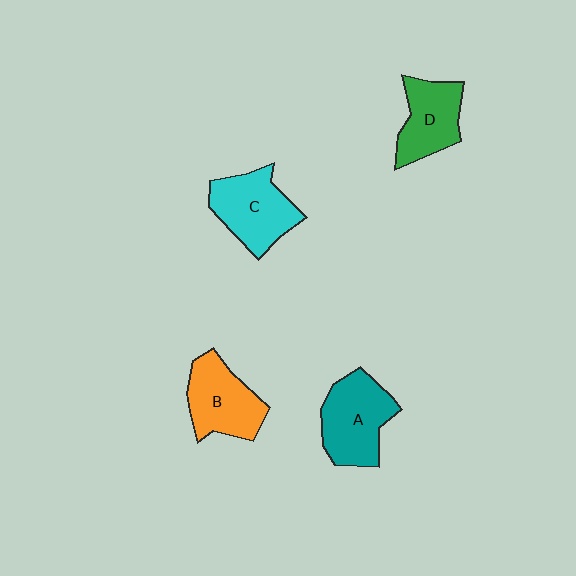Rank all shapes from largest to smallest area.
From largest to smallest: A (teal), C (cyan), B (orange), D (green).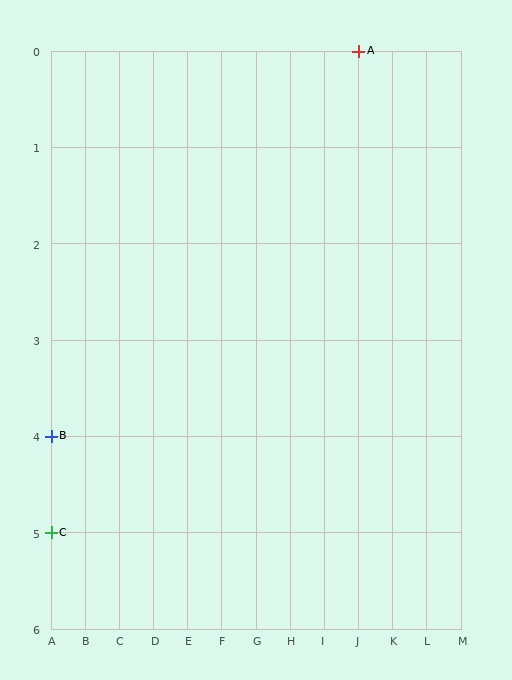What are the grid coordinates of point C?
Point C is at grid coordinates (A, 5).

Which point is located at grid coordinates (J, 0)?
Point A is at (J, 0).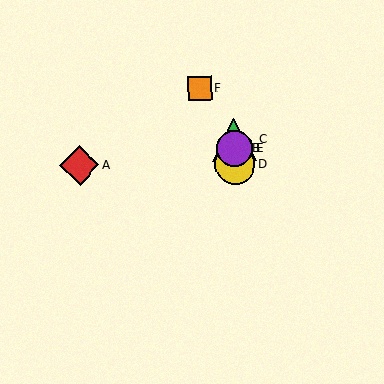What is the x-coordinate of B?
Object B is at x≈235.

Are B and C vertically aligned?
Yes, both are at x≈235.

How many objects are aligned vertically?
4 objects (B, C, D, E) are aligned vertically.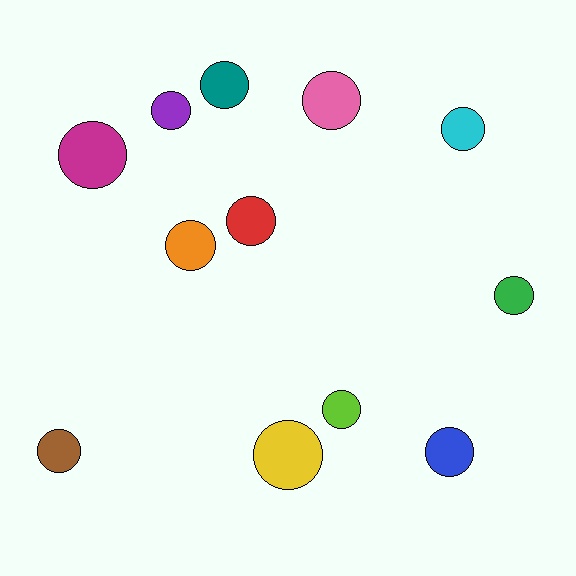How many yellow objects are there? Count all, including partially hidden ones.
There is 1 yellow object.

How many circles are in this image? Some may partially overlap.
There are 12 circles.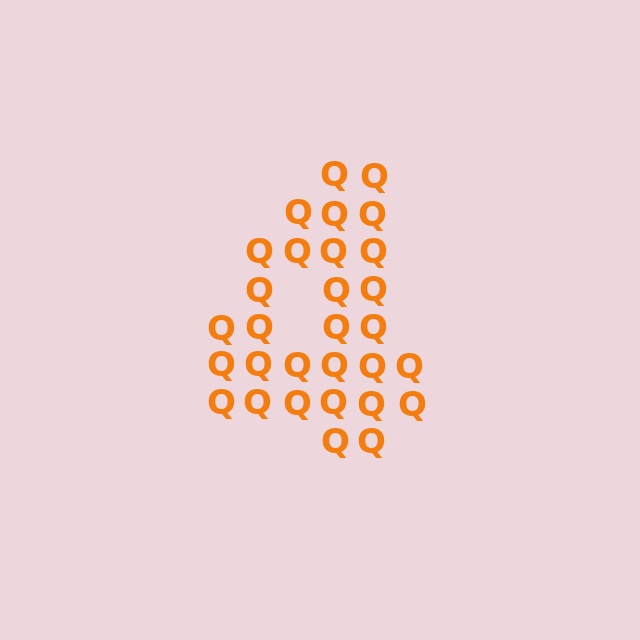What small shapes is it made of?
It is made of small letter Q's.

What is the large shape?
The large shape is the digit 4.